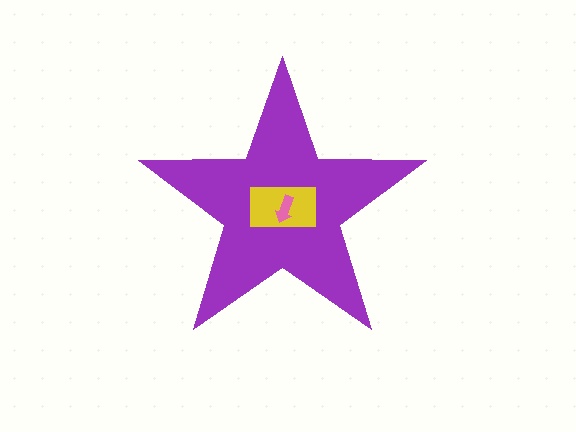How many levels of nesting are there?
3.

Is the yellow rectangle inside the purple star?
Yes.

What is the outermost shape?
The purple star.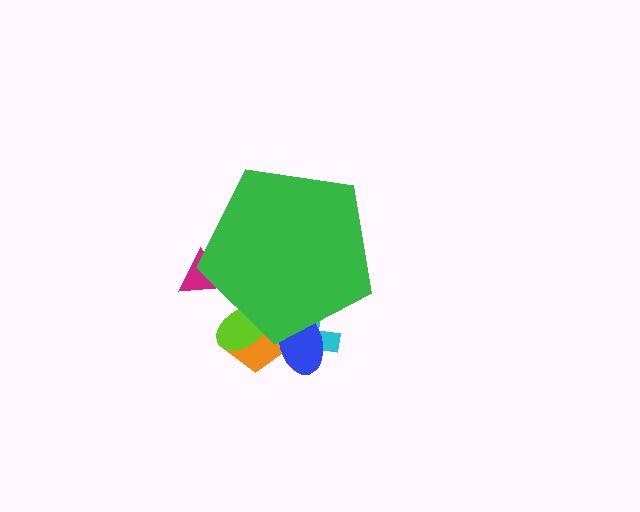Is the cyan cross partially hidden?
Yes, the cyan cross is partially hidden behind the green pentagon.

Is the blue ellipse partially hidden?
Yes, the blue ellipse is partially hidden behind the green pentagon.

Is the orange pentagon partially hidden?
Yes, the orange pentagon is partially hidden behind the green pentagon.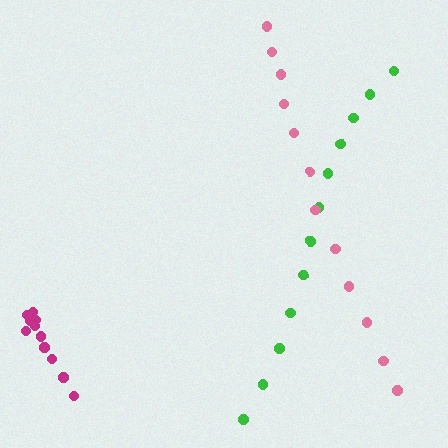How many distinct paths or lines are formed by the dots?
There are 3 distinct paths.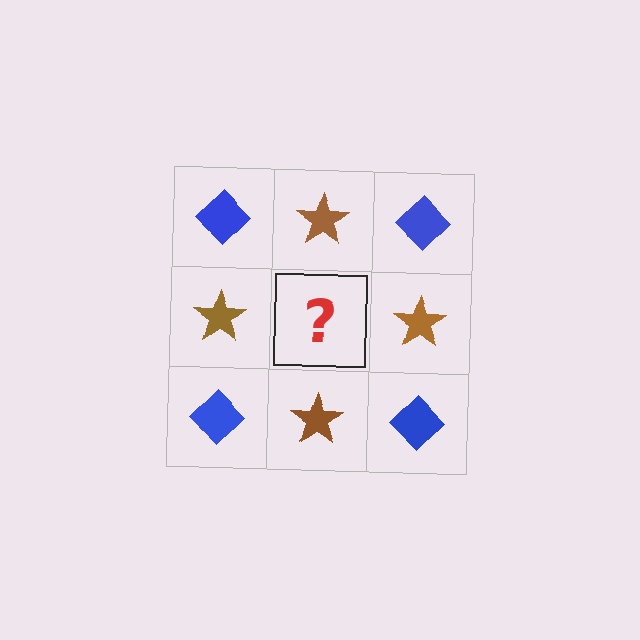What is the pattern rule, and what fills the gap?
The rule is that it alternates blue diamond and brown star in a checkerboard pattern. The gap should be filled with a blue diamond.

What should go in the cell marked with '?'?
The missing cell should contain a blue diamond.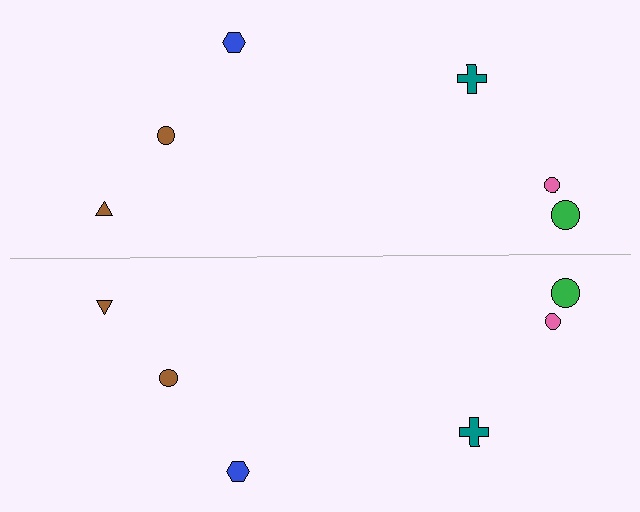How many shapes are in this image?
There are 12 shapes in this image.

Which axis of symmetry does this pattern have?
The pattern has a horizontal axis of symmetry running through the center of the image.